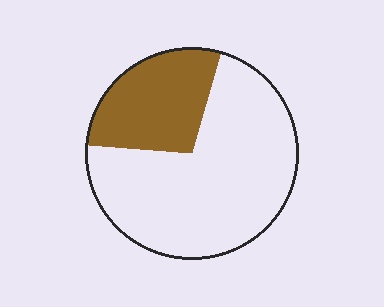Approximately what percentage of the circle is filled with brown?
Approximately 30%.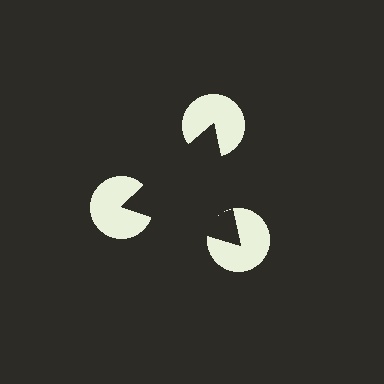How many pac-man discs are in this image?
There are 3 — one at each vertex of the illusory triangle.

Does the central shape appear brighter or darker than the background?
It typically appears slightly darker than the background, even though no actual brightness change is drawn.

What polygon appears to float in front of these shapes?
An illusory triangle — its edges are inferred from the aligned wedge cuts in the pac-man discs, not physically drawn.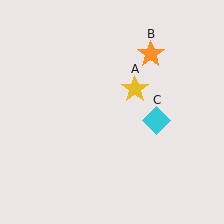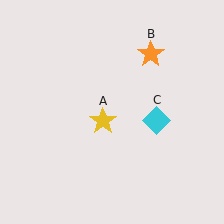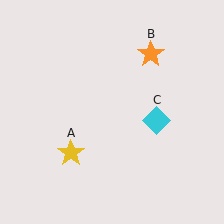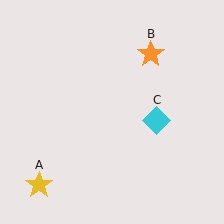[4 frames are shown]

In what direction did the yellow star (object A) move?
The yellow star (object A) moved down and to the left.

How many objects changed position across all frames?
1 object changed position: yellow star (object A).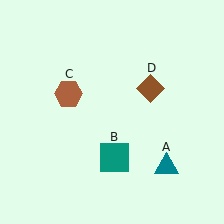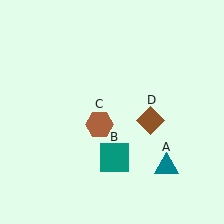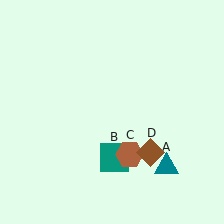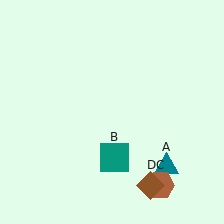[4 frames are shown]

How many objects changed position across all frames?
2 objects changed position: brown hexagon (object C), brown diamond (object D).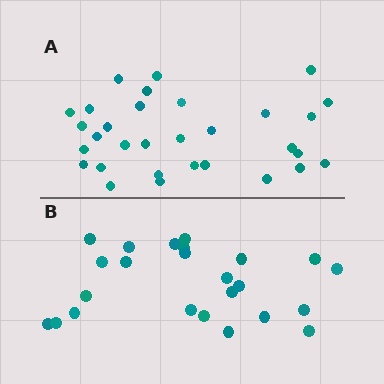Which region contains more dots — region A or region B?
Region A (the top region) has more dots.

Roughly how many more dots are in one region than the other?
Region A has roughly 8 or so more dots than region B.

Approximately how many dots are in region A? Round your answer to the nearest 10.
About 30 dots. (The exact count is 31, which rounds to 30.)